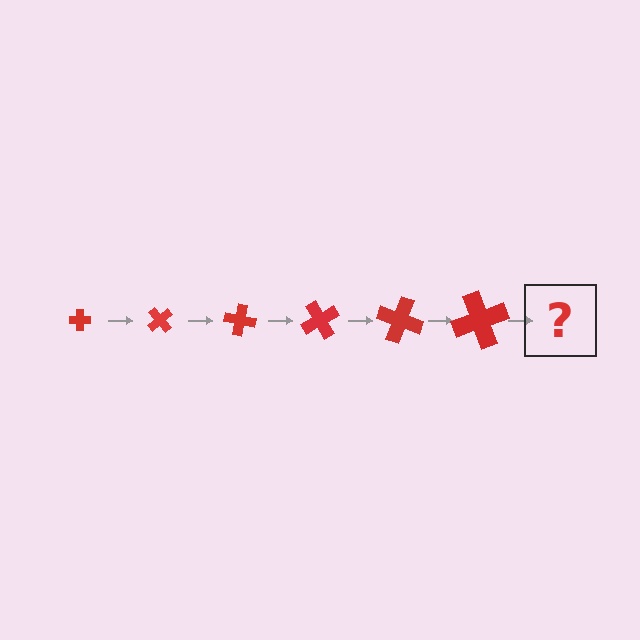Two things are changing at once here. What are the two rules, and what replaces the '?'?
The two rules are that the cross grows larger each step and it rotates 50 degrees each step. The '?' should be a cross, larger than the previous one and rotated 300 degrees from the start.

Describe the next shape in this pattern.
It should be a cross, larger than the previous one and rotated 300 degrees from the start.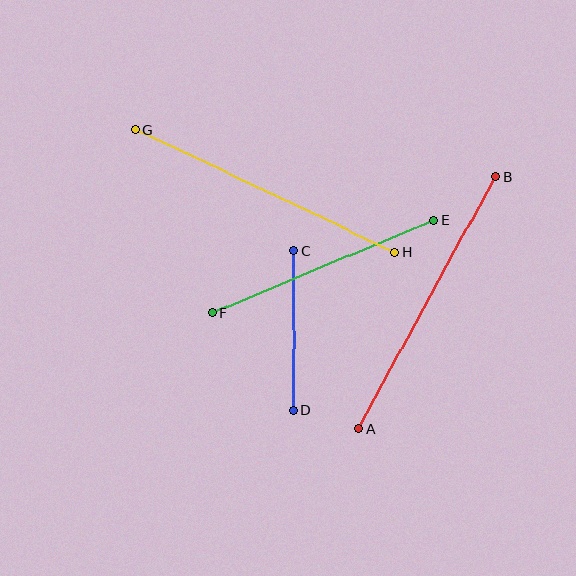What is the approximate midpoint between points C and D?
The midpoint is at approximately (294, 330) pixels.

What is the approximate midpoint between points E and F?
The midpoint is at approximately (323, 267) pixels.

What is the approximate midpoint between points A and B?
The midpoint is at approximately (427, 302) pixels.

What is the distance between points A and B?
The distance is approximately 287 pixels.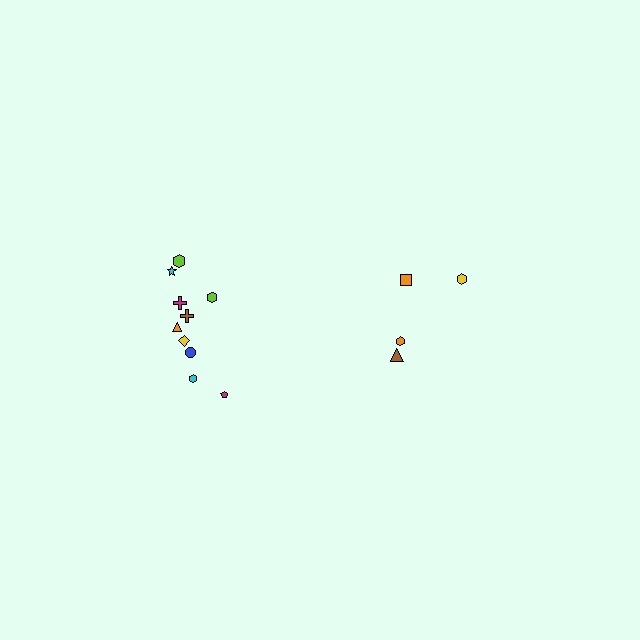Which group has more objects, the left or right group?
The left group.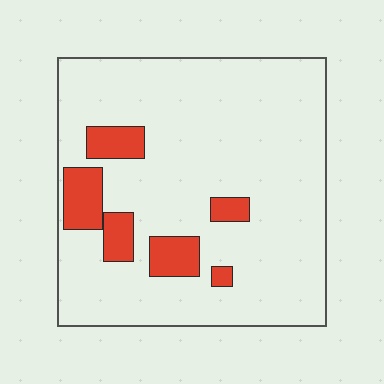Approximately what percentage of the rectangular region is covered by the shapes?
Approximately 15%.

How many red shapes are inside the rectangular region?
6.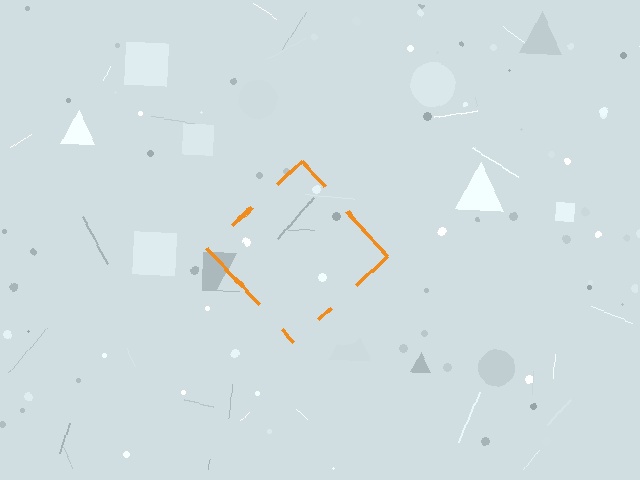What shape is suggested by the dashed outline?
The dashed outline suggests a diamond.